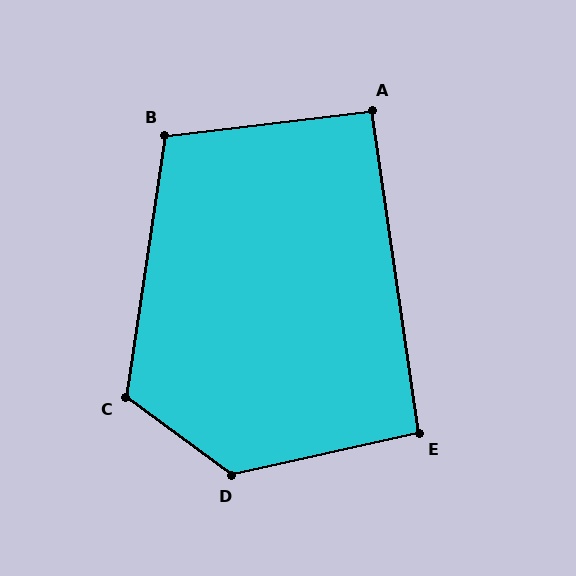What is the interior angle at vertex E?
Approximately 94 degrees (approximately right).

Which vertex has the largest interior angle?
D, at approximately 131 degrees.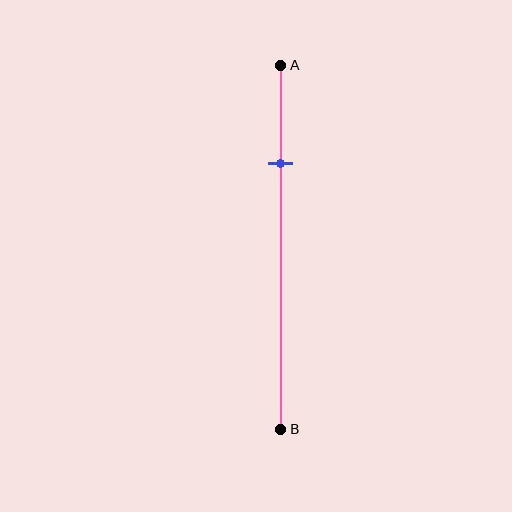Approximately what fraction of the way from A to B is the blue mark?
The blue mark is approximately 25% of the way from A to B.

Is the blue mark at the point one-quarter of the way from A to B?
Yes, the mark is approximately at the one-quarter point.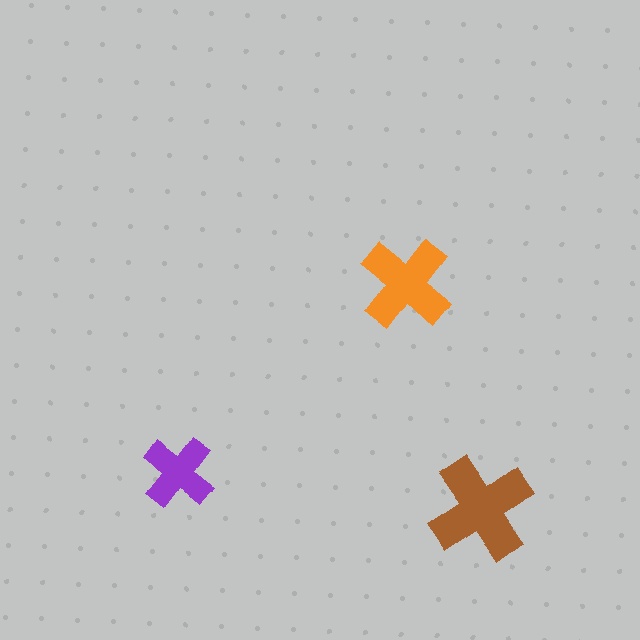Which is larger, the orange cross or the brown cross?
The brown one.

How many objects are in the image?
There are 3 objects in the image.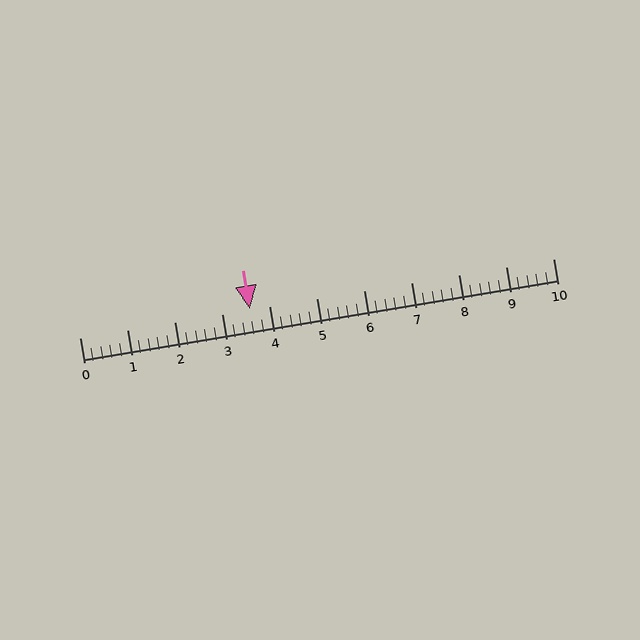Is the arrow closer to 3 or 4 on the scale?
The arrow is closer to 4.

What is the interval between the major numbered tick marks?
The major tick marks are spaced 1 units apart.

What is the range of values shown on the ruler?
The ruler shows values from 0 to 10.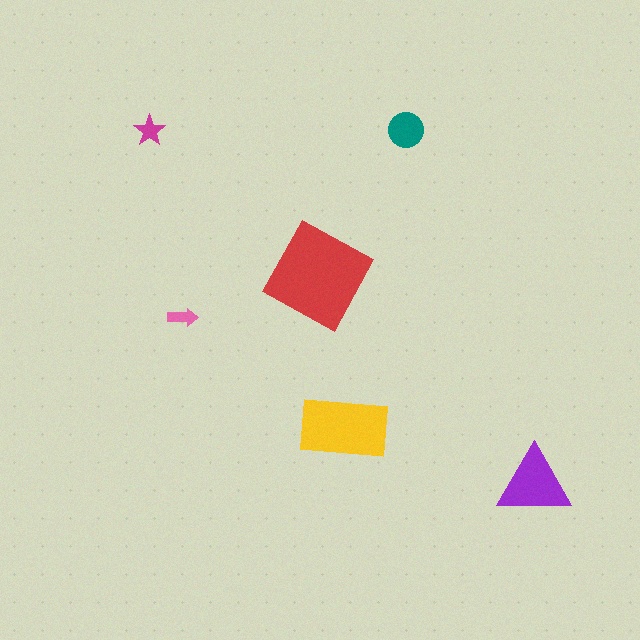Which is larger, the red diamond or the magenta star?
The red diamond.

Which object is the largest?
The red diamond.